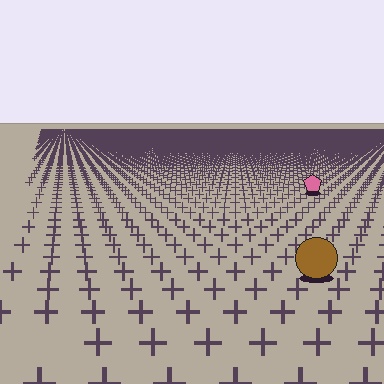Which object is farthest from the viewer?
The pink pentagon is farthest from the viewer. It appears smaller and the ground texture around it is denser.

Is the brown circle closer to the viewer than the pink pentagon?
Yes. The brown circle is closer — you can tell from the texture gradient: the ground texture is coarser near it.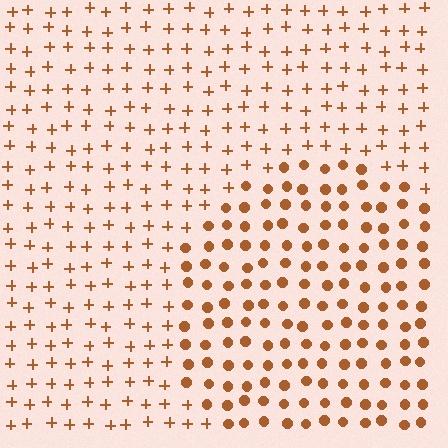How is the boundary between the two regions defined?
The boundary is defined by a change in element shape: circles inside vs. plus signs outside. All elements share the same color and spacing.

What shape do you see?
I see a circle.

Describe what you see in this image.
The image is filled with small brown elements arranged in a uniform grid. A circle-shaped region contains circles, while the surrounding area contains plus signs. The boundary is defined purely by the change in element shape.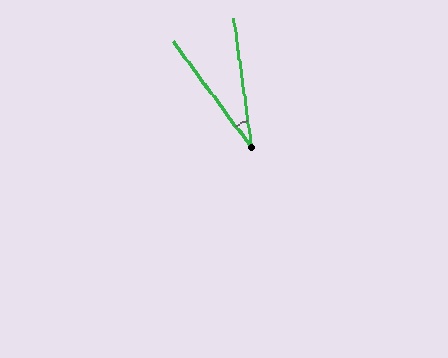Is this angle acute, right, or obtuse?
It is acute.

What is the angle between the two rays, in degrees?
Approximately 29 degrees.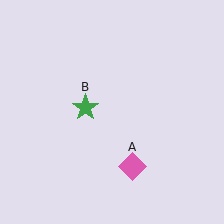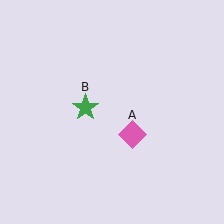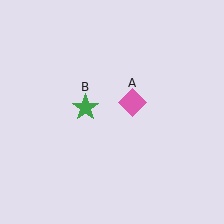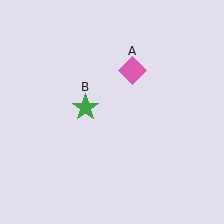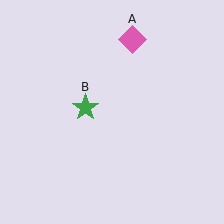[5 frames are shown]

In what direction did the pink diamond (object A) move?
The pink diamond (object A) moved up.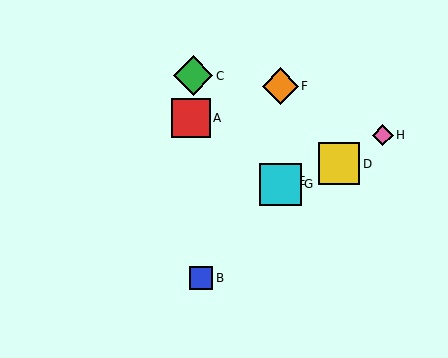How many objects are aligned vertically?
3 objects (E, F, G) are aligned vertically.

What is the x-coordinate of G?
Object G is at x≈280.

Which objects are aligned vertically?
Objects E, F, G are aligned vertically.